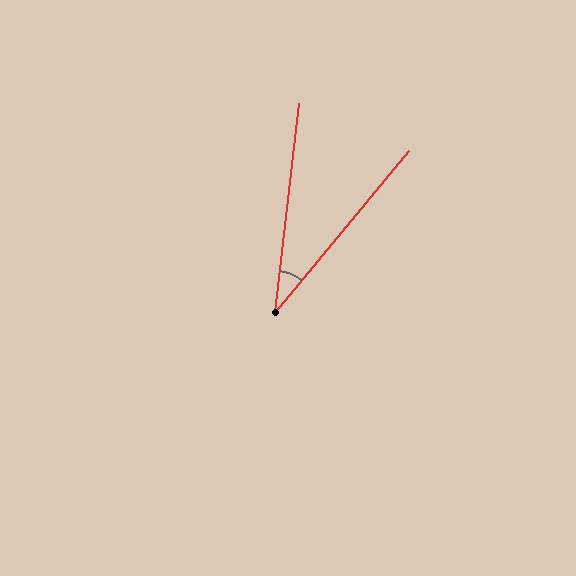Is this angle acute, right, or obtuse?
It is acute.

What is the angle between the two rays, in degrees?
Approximately 33 degrees.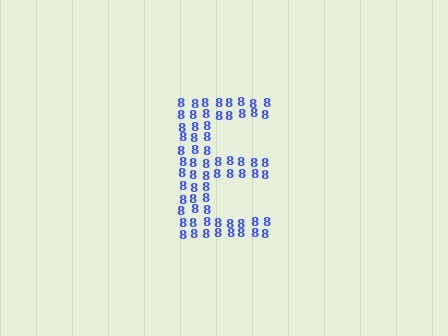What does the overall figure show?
The overall figure shows the letter E.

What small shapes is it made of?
It is made of small digit 8's.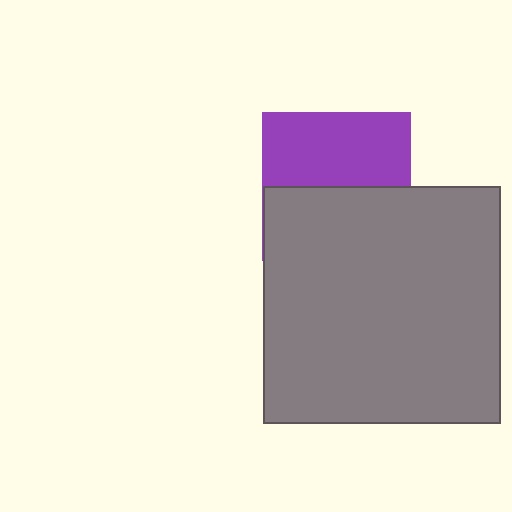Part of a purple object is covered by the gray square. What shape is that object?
It is a square.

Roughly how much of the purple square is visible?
About half of it is visible (roughly 50%).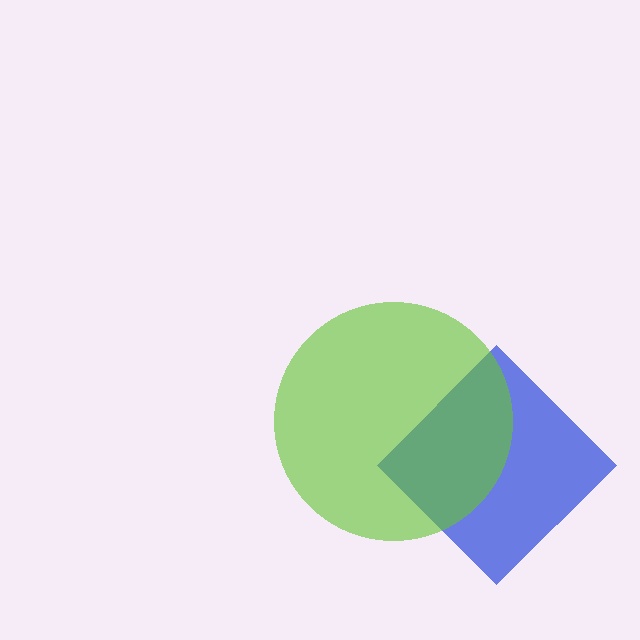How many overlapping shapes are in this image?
There are 2 overlapping shapes in the image.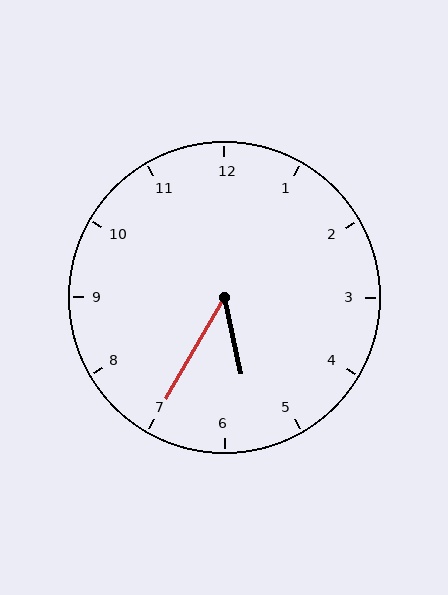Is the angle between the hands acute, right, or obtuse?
It is acute.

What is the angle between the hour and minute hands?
Approximately 42 degrees.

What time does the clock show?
5:35.